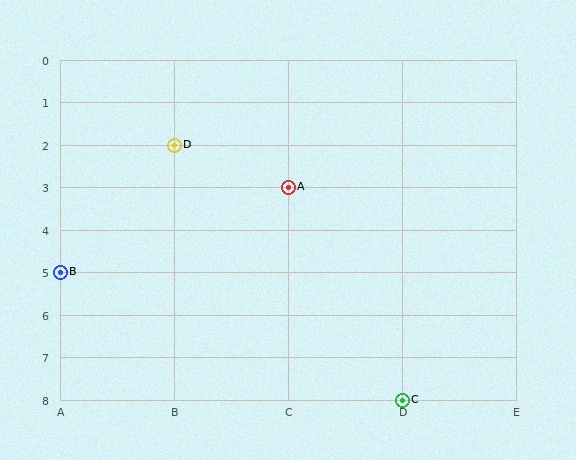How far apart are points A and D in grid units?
Points A and D are 1 column and 1 row apart (about 1.4 grid units diagonally).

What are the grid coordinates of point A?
Point A is at grid coordinates (C, 3).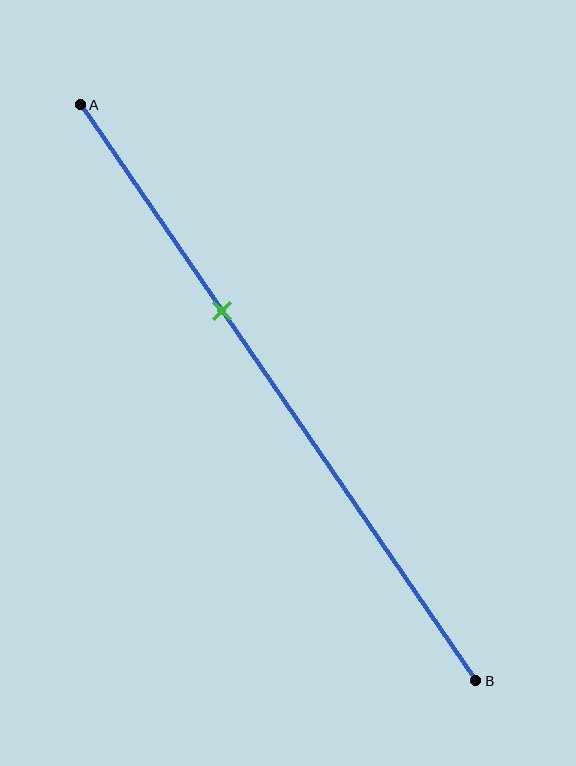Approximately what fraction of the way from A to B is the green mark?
The green mark is approximately 35% of the way from A to B.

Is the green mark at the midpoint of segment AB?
No, the mark is at about 35% from A, not at the 50% midpoint.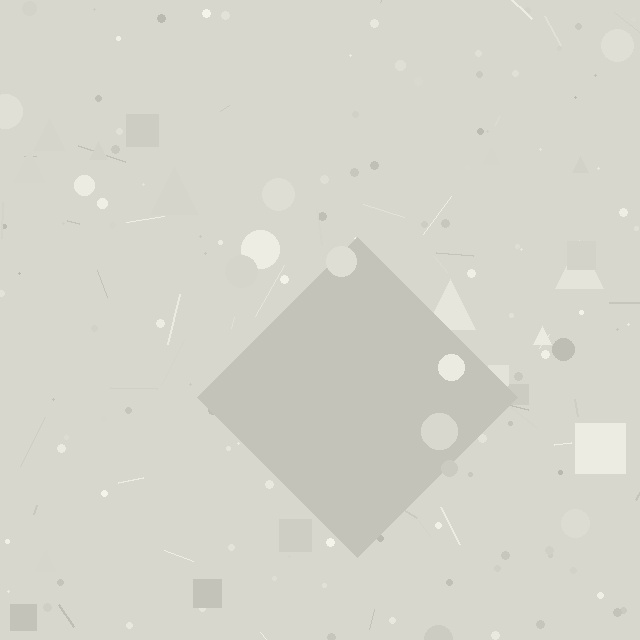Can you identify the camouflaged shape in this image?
The camouflaged shape is a diamond.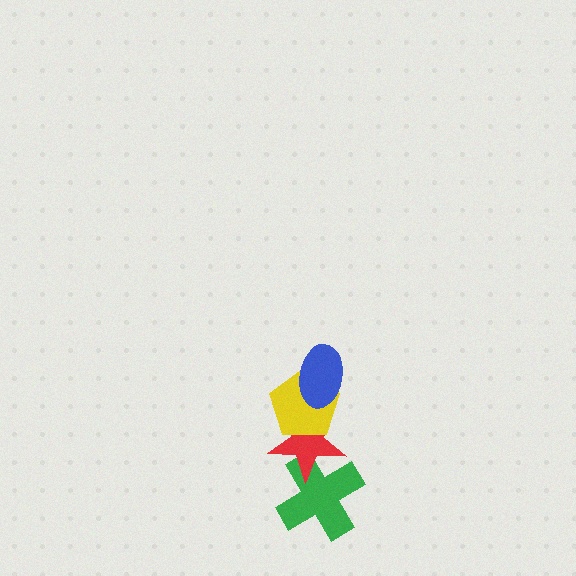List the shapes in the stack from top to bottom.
From top to bottom: the blue ellipse, the yellow pentagon, the red star, the green cross.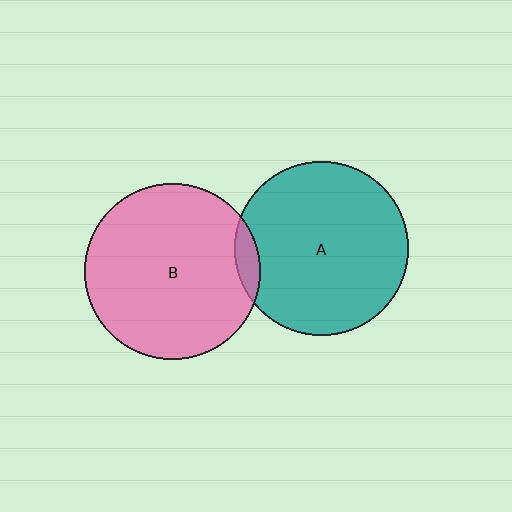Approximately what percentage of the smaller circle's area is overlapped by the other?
Approximately 5%.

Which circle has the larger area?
Circle B (pink).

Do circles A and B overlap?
Yes.